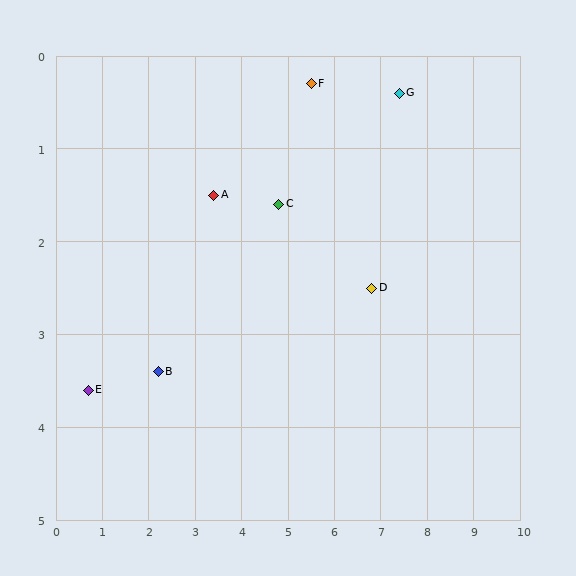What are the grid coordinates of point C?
Point C is at approximately (4.8, 1.6).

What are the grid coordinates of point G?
Point G is at approximately (7.4, 0.4).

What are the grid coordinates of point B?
Point B is at approximately (2.2, 3.4).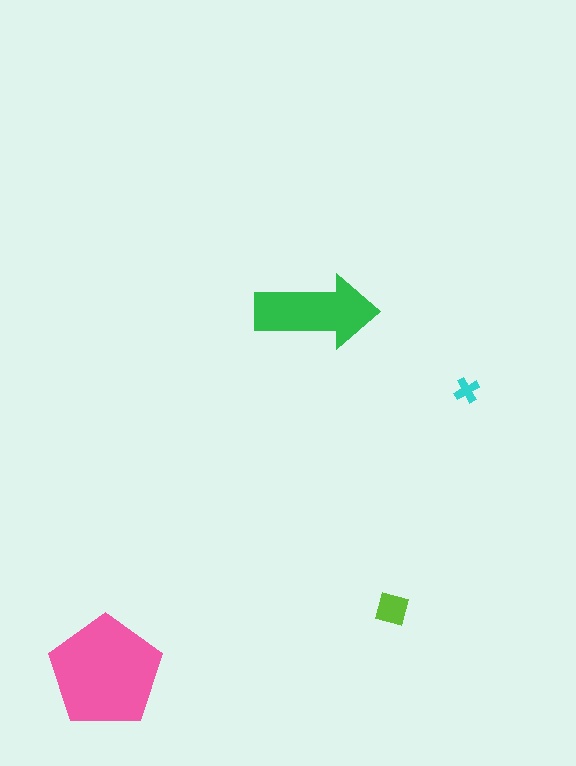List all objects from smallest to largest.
The cyan cross, the lime square, the green arrow, the pink pentagon.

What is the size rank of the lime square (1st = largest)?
3rd.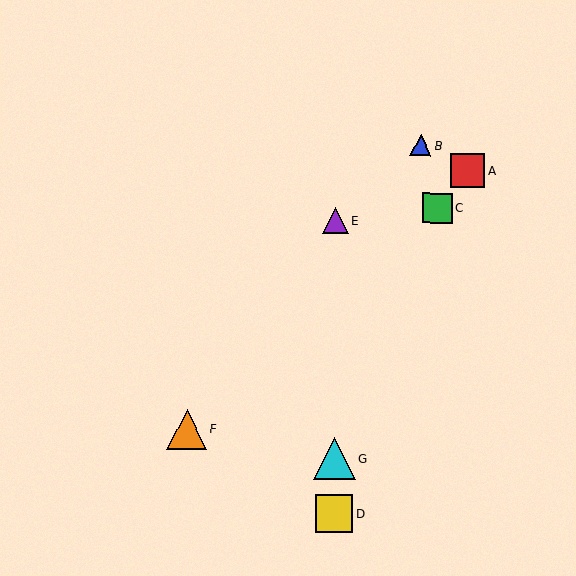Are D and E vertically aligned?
Yes, both are at x≈334.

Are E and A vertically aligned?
No, E is at x≈335 and A is at x≈468.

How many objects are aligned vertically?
3 objects (D, E, G) are aligned vertically.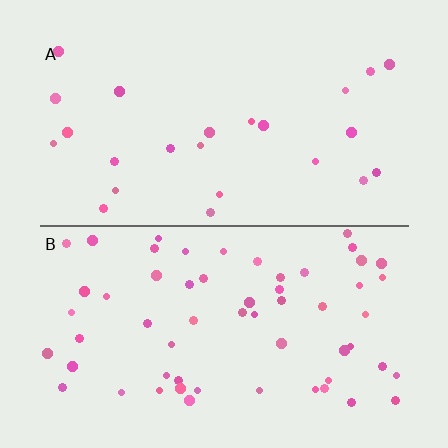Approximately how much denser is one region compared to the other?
Approximately 2.4× — region B over region A.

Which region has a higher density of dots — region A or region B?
B (the bottom).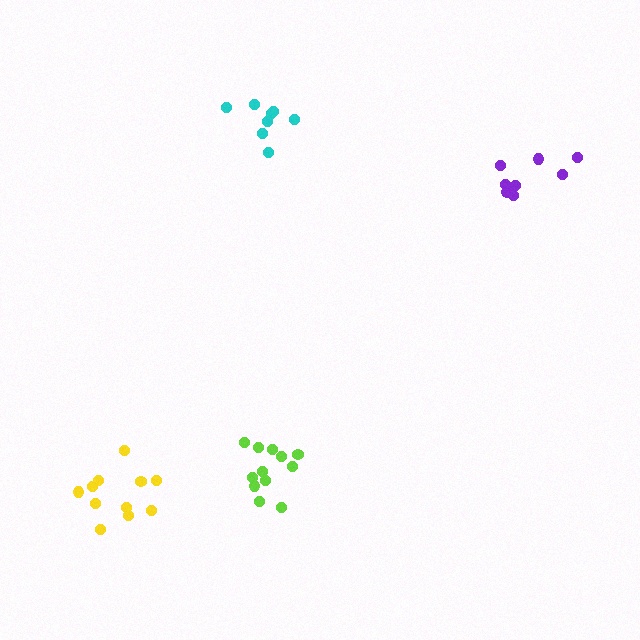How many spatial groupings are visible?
There are 4 spatial groupings.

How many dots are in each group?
Group 1: 12 dots, Group 2: 11 dots, Group 3: 8 dots, Group 4: 8 dots (39 total).